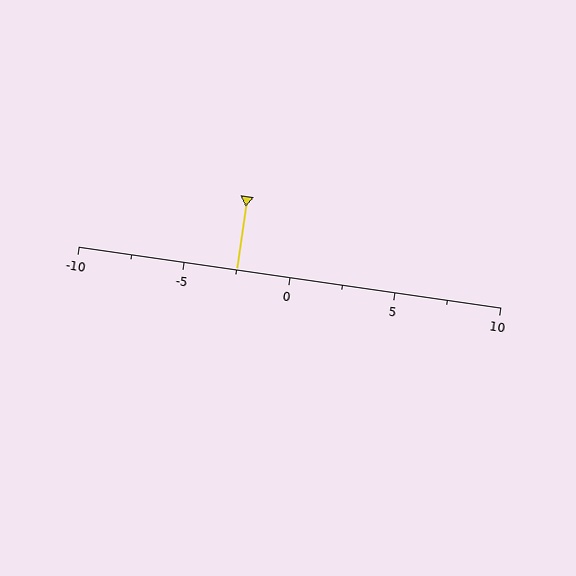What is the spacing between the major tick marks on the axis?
The major ticks are spaced 5 apart.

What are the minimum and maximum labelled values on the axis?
The axis runs from -10 to 10.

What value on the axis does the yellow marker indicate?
The marker indicates approximately -2.5.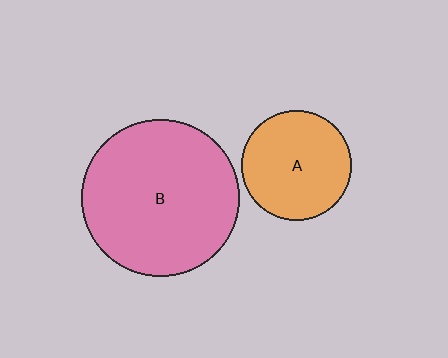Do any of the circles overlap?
No, none of the circles overlap.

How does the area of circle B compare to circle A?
Approximately 2.1 times.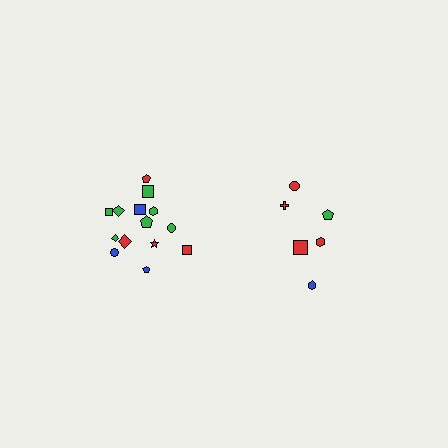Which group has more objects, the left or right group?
The left group.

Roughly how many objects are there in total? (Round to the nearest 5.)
Roughly 20 objects in total.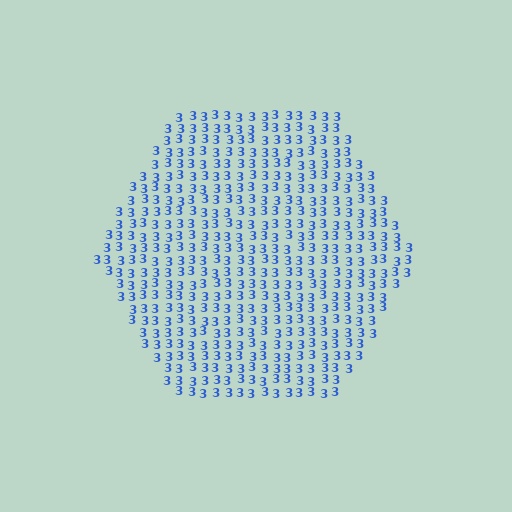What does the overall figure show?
The overall figure shows a hexagon.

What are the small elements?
The small elements are digit 3's.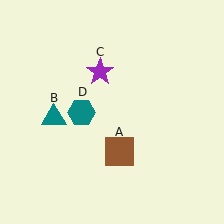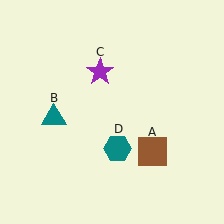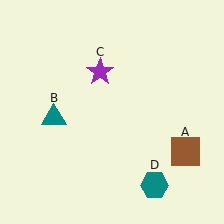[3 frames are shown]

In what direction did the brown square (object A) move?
The brown square (object A) moved right.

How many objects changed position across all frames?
2 objects changed position: brown square (object A), teal hexagon (object D).